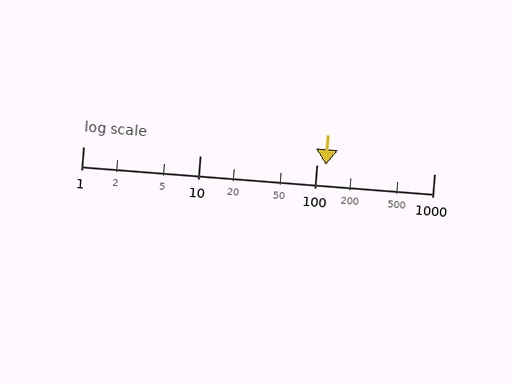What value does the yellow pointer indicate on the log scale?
The pointer indicates approximately 120.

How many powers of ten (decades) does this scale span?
The scale spans 3 decades, from 1 to 1000.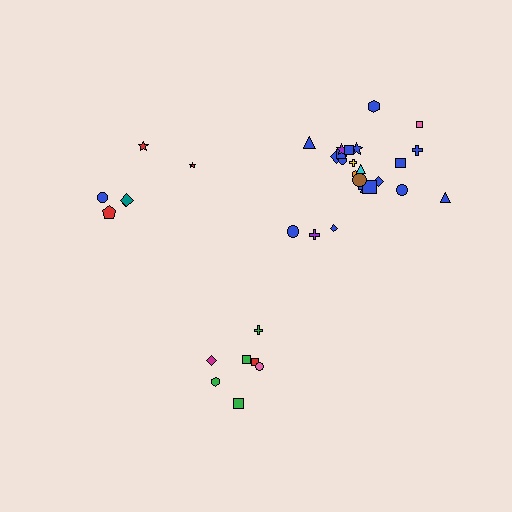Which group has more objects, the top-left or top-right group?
The top-right group.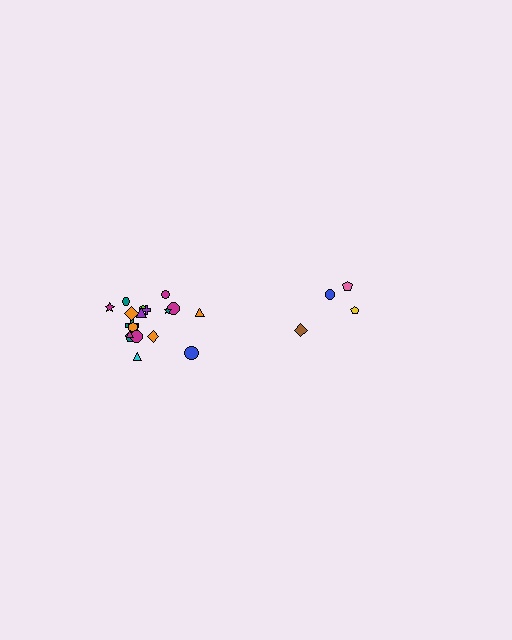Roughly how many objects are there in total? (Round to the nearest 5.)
Roughly 20 objects in total.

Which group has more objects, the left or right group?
The left group.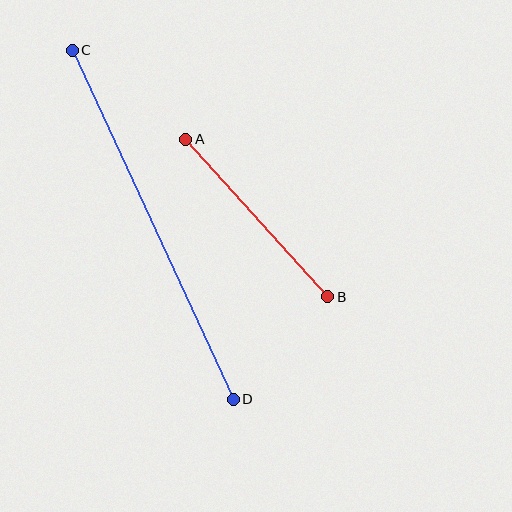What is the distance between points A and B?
The distance is approximately 212 pixels.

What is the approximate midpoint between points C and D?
The midpoint is at approximately (153, 225) pixels.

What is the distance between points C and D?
The distance is approximately 384 pixels.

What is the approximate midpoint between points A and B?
The midpoint is at approximately (257, 218) pixels.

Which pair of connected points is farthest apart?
Points C and D are farthest apart.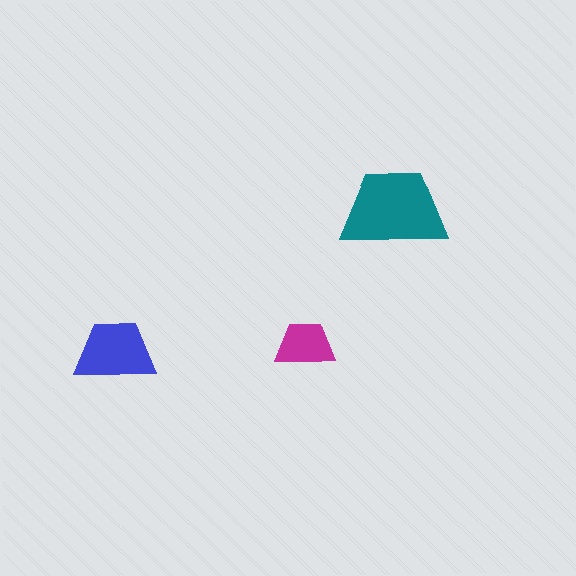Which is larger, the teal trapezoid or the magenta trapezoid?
The teal one.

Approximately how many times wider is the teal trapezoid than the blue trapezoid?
About 1.5 times wider.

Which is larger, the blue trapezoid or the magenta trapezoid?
The blue one.